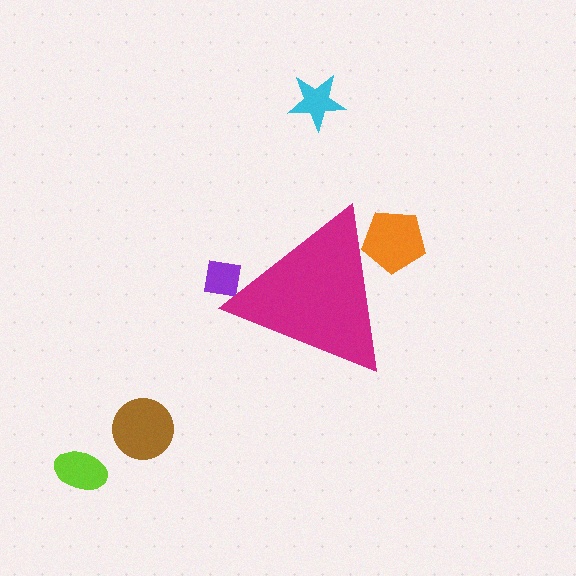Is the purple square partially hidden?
Yes, the purple square is partially hidden behind the magenta triangle.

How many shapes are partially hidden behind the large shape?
2 shapes are partially hidden.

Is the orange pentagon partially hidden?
Yes, the orange pentagon is partially hidden behind the magenta triangle.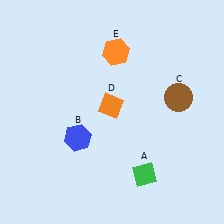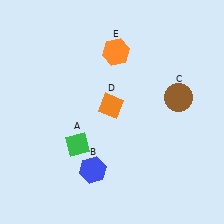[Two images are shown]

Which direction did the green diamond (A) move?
The green diamond (A) moved left.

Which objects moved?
The objects that moved are: the green diamond (A), the blue hexagon (B).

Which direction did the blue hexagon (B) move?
The blue hexagon (B) moved down.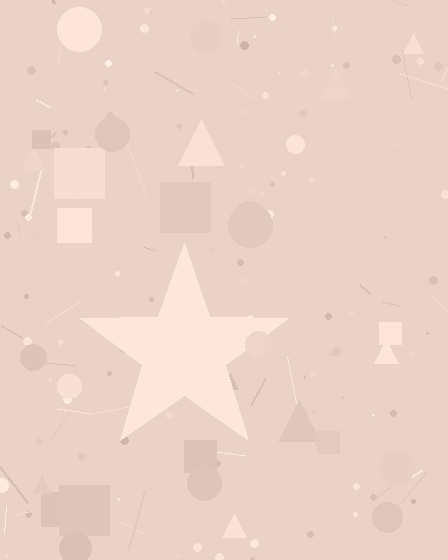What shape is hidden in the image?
A star is hidden in the image.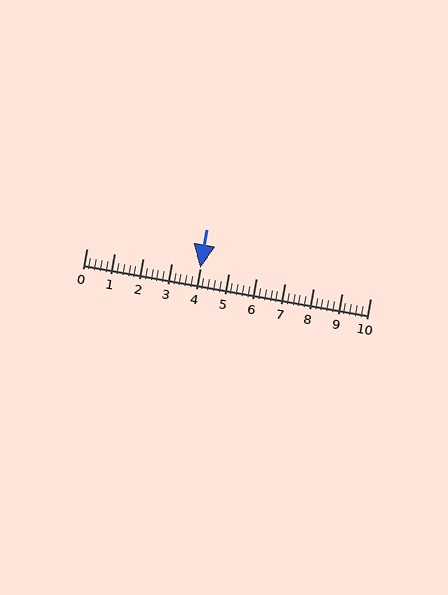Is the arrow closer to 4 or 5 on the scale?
The arrow is closer to 4.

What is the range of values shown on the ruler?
The ruler shows values from 0 to 10.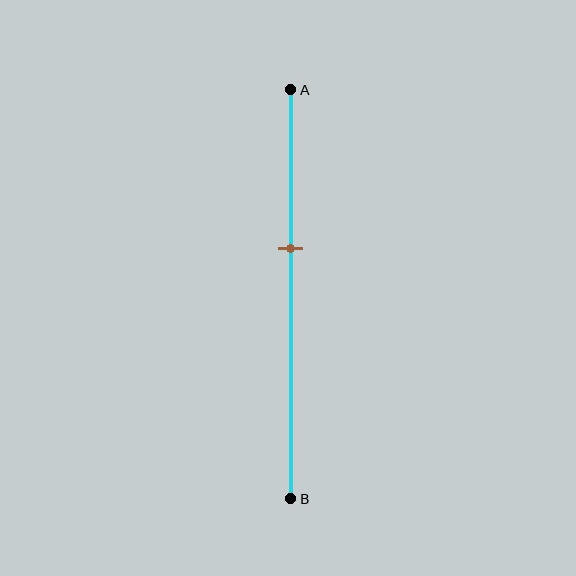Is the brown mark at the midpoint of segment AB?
No, the mark is at about 40% from A, not at the 50% midpoint.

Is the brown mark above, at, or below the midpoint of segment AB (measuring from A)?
The brown mark is above the midpoint of segment AB.